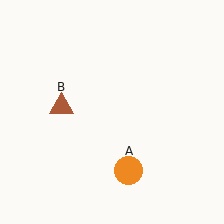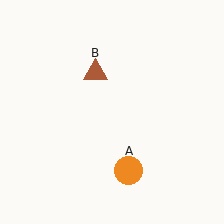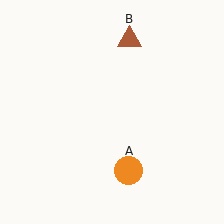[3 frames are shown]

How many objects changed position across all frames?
1 object changed position: brown triangle (object B).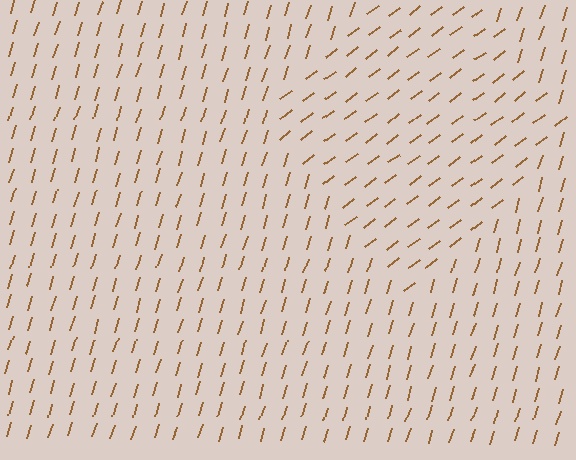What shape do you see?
I see a diamond.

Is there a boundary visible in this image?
Yes, there is a texture boundary formed by a change in line orientation.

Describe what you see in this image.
The image is filled with small brown line segments. A diamond region in the image has lines oriented differently from the surrounding lines, creating a visible texture boundary.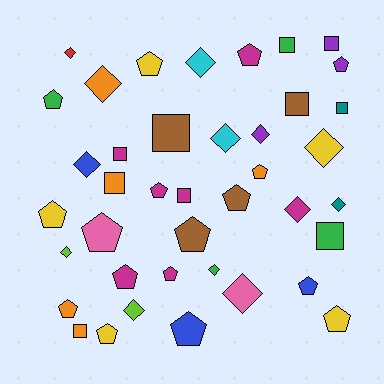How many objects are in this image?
There are 40 objects.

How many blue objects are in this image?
There are 3 blue objects.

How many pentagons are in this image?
There are 17 pentagons.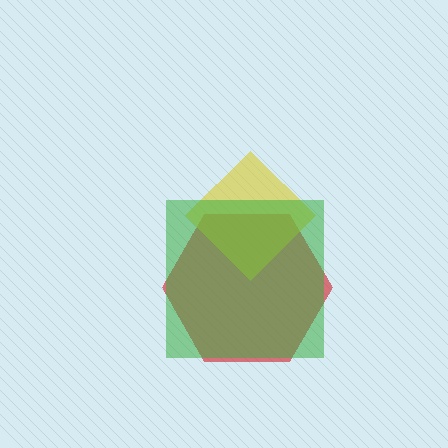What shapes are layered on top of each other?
The layered shapes are: a red hexagon, a yellow diamond, a green square.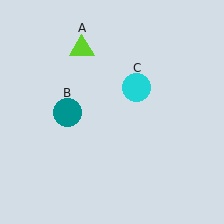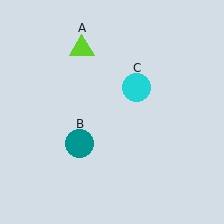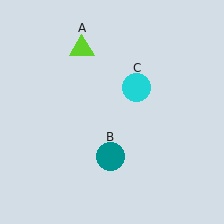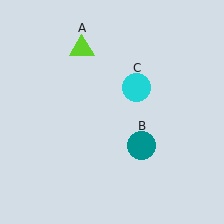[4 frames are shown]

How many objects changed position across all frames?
1 object changed position: teal circle (object B).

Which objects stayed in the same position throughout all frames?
Lime triangle (object A) and cyan circle (object C) remained stationary.